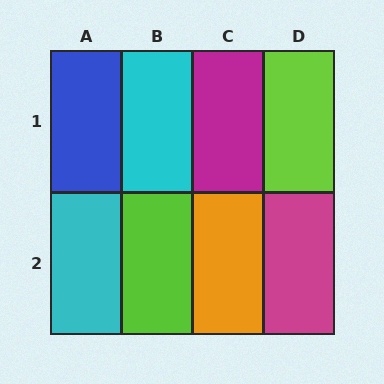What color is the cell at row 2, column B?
Lime.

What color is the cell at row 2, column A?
Cyan.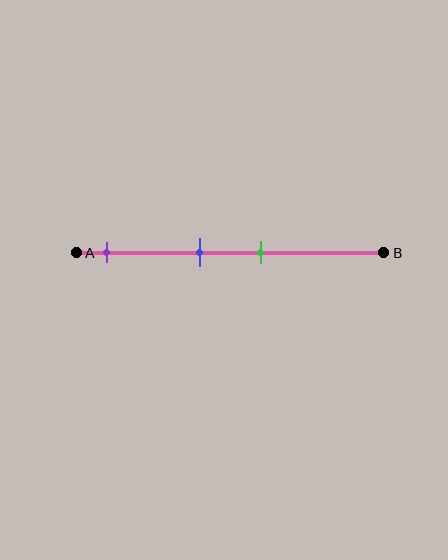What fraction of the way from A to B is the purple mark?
The purple mark is approximately 10% (0.1) of the way from A to B.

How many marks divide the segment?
There are 3 marks dividing the segment.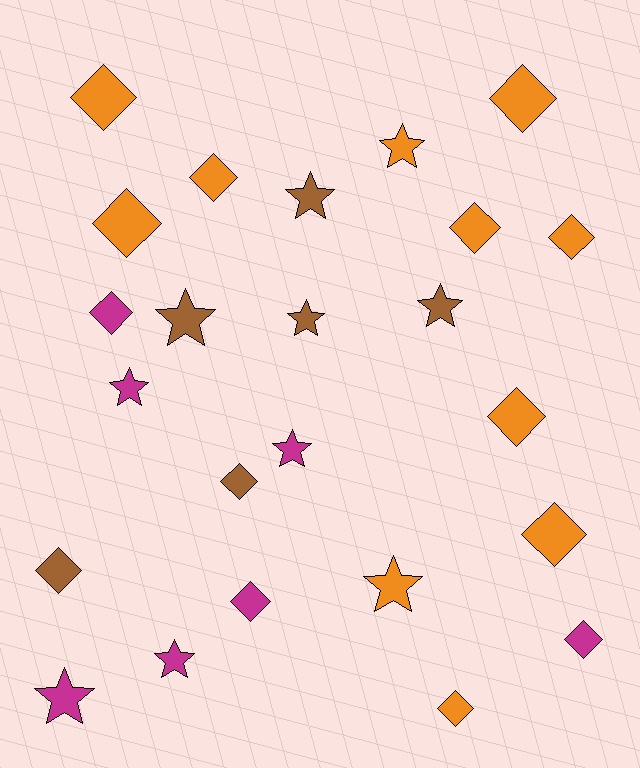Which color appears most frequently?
Orange, with 11 objects.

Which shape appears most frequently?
Diamond, with 14 objects.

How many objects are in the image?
There are 24 objects.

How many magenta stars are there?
There are 4 magenta stars.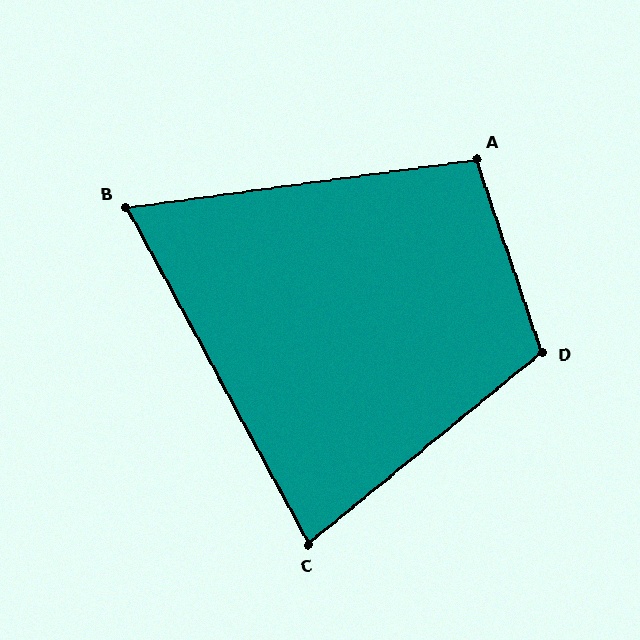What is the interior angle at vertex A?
Approximately 101 degrees (obtuse).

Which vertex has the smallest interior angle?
B, at approximately 69 degrees.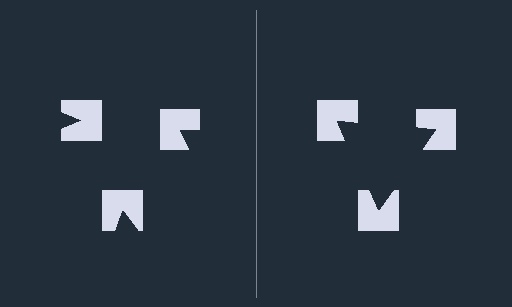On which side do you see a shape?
An illusory triangle appears on the right side. On the left side the wedge cuts are rotated, so no coherent shape forms.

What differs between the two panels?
The notched squares are positioned identically on both sides; only the wedge orientations differ. On the right they align to a triangle; on the left they are misaligned.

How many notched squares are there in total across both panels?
6 — 3 on each side.